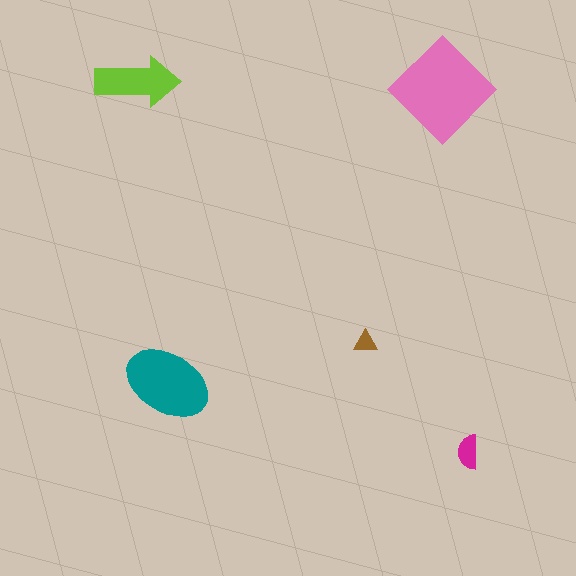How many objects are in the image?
There are 5 objects in the image.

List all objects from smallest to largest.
The brown triangle, the magenta semicircle, the lime arrow, the teal ellipse, the pink diamond.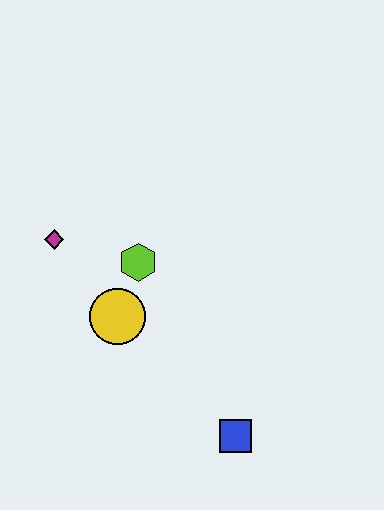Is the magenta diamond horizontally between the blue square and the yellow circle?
No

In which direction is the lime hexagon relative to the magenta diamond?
The lime hexagon is to the right of the magenta diamond.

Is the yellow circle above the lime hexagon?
No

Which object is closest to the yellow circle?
The lime hexagon is closest to the yellow circle.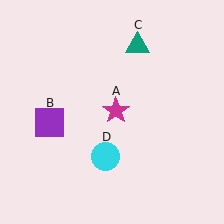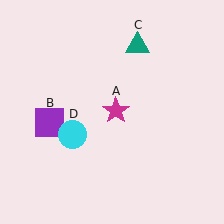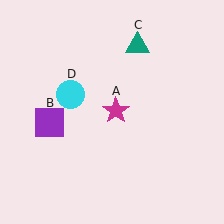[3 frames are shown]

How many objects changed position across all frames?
1 object changed position: cyan circle (object D).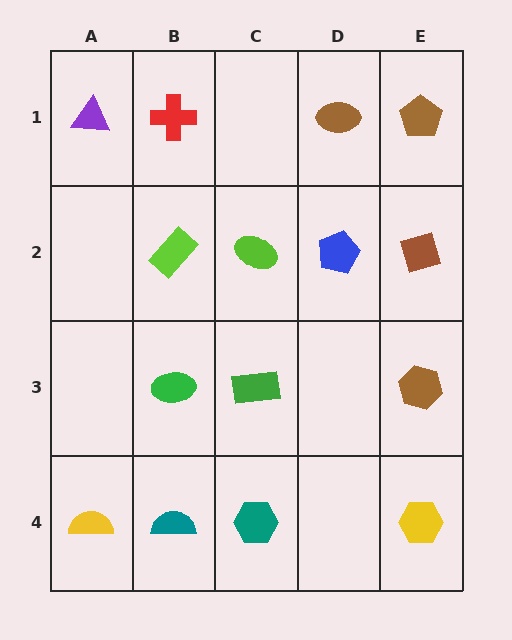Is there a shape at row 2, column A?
No, that cell is empty.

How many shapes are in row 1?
4 shapes.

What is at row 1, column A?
A purple triangle.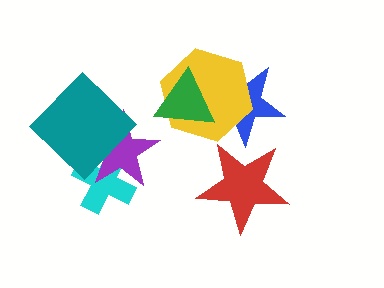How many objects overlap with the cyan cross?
2 objects overlap with the cyan cross.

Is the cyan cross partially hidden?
Yes, it is partially covered by another shape.